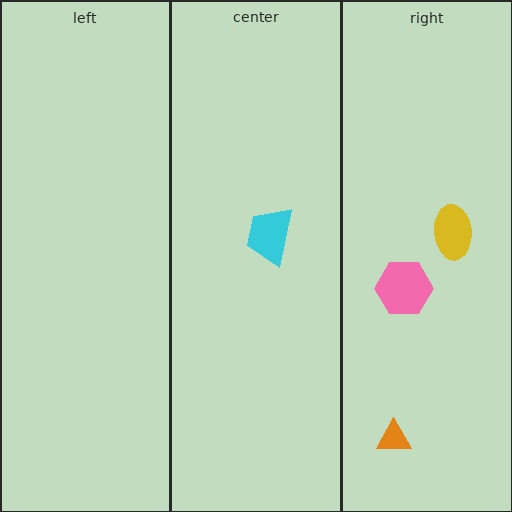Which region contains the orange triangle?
The right region.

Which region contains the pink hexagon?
The right region.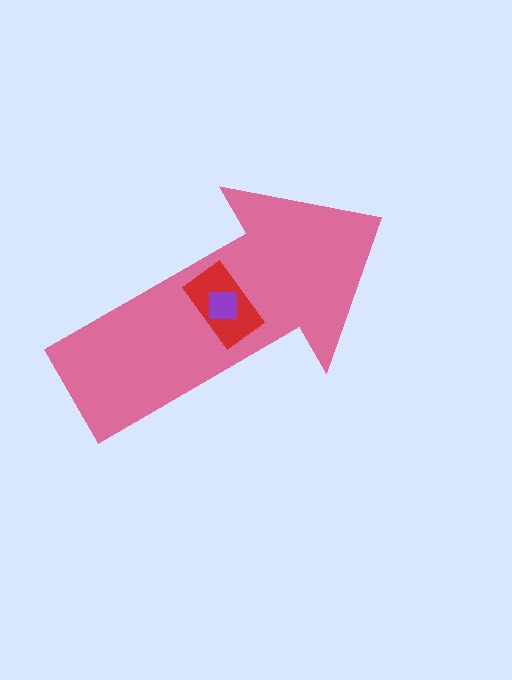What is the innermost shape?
The purple square.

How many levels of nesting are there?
3.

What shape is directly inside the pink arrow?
The red rectangle.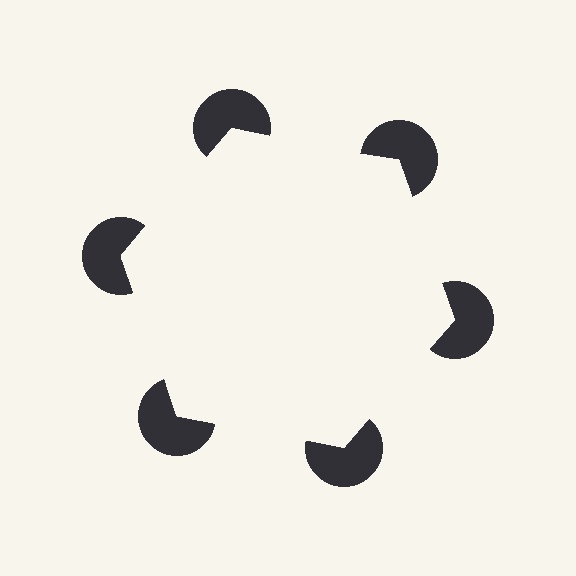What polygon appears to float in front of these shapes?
An illusory hexagon — its edges are inferred from the aligned wedge cuts in the pac-man discs, not physically drawn.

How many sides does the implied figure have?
6 sides.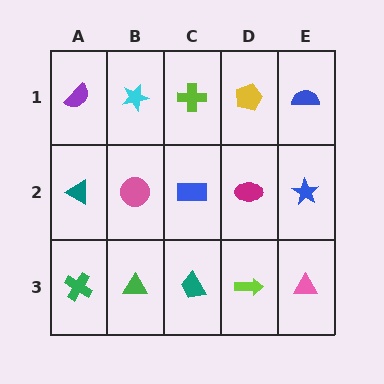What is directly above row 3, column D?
A magenta ellipse.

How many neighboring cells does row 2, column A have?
3.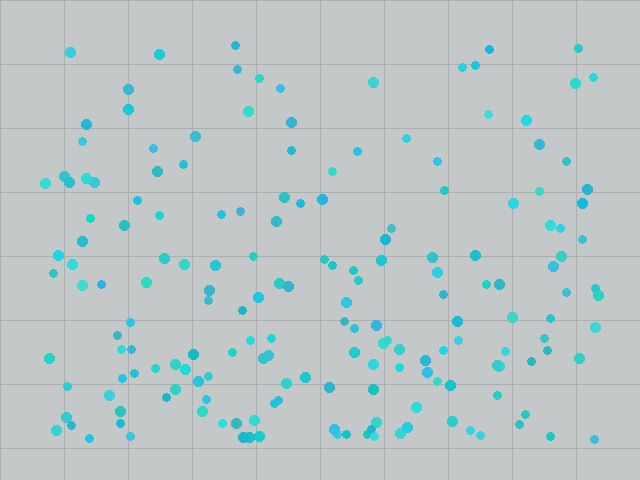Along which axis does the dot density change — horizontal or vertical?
Vertical.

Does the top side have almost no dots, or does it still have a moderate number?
Still a moderate number, just noticeably fewer than the bottom.